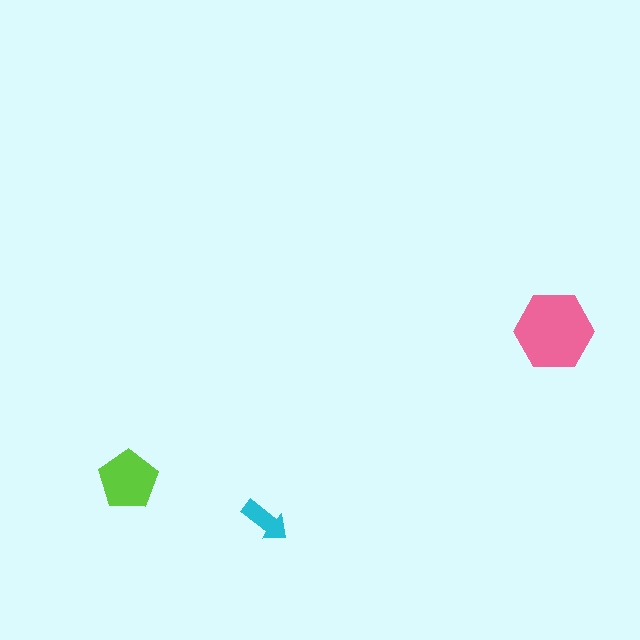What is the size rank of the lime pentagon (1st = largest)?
2nd.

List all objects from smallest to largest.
The cyan arrow, the lime pentagon, the pink hexagon.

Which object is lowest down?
The cyan arrow is bottommost.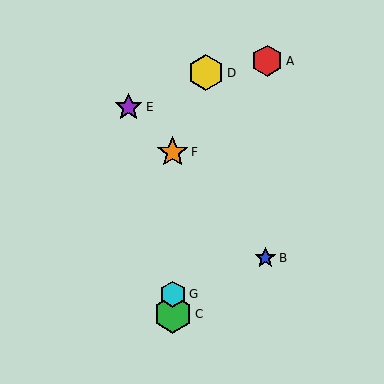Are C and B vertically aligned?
No, C is at x≈173 and B is at x≈265.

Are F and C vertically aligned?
Yes, both are at x≈173.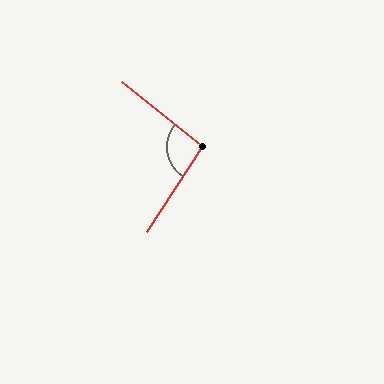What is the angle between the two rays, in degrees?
Approximately 95 degrees.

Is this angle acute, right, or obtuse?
It is obtuse.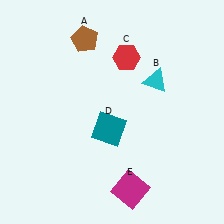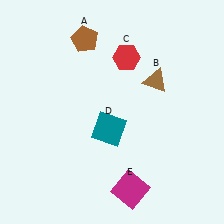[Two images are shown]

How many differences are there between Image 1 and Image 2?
There is 1 difference between the two images.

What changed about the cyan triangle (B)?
In Image 1, B is cyan. In Image 2, it changed to brown.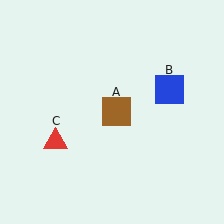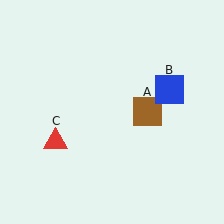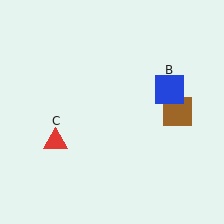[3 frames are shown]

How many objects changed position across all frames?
1 object changed position: brown square (object A).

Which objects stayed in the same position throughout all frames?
Blue square (object B) and red triangle (object C) remained stationary.